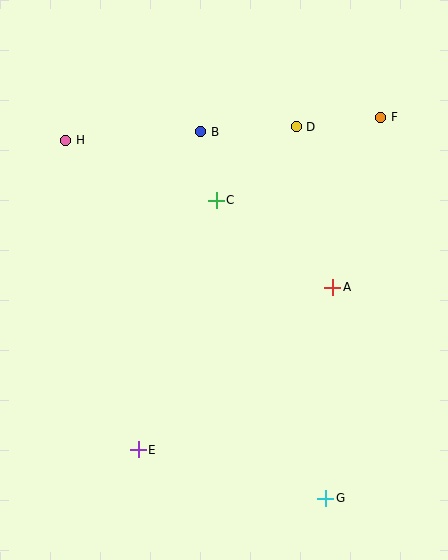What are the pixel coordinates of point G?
Point G is at (326, 498).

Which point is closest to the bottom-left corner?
Point E is closest to the bottom-left corner.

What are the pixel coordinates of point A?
Point A is at (333, 287).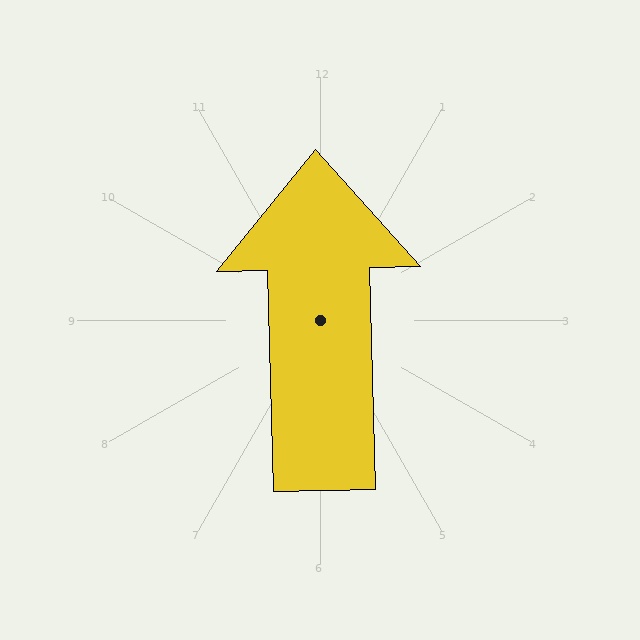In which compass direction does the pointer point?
North.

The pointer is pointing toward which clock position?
Roughly 12 o'clock.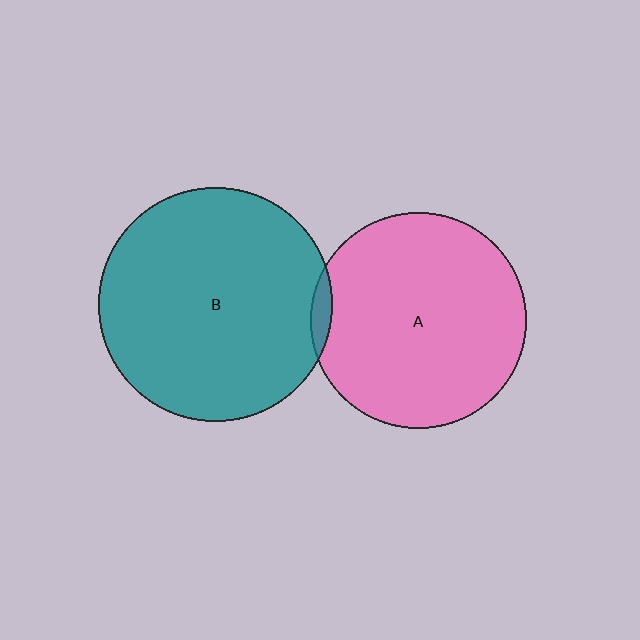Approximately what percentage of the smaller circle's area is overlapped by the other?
Approximately 5%.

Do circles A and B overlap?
Yes.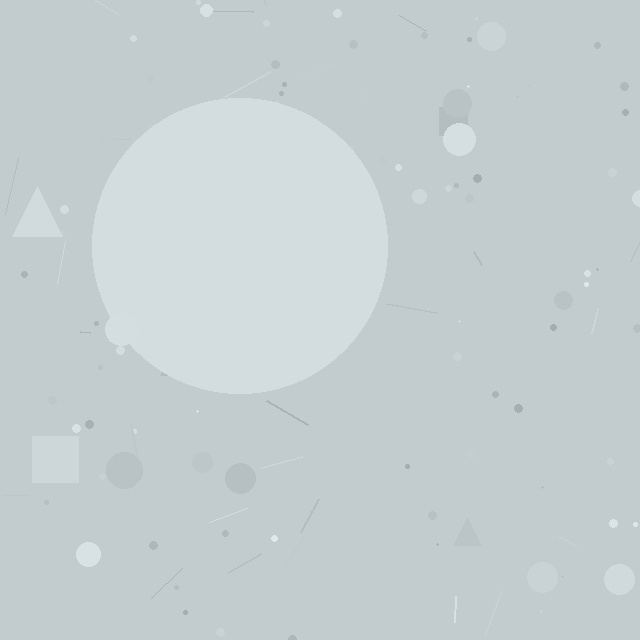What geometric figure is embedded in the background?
A circle is embedded in the background.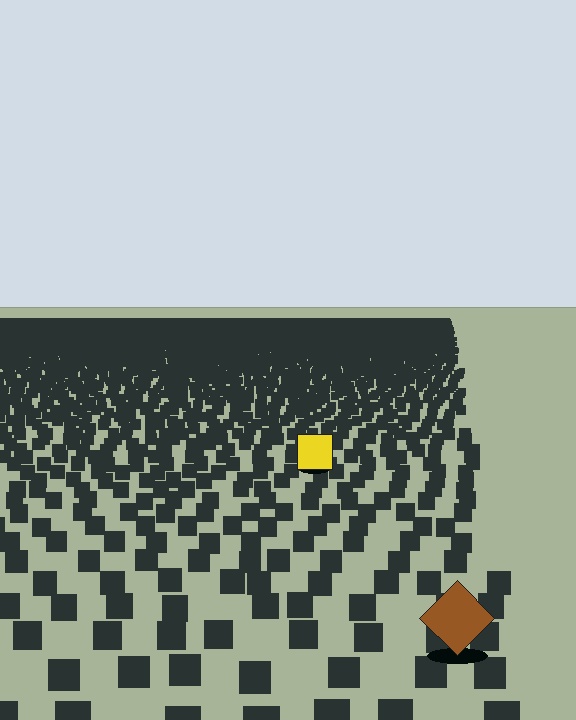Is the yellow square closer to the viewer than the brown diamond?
No. The brown diamond is closer — you can tell from the texture gradient: the ground texture is coarser near it.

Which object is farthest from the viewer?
The yellow square is farthest from the viewer. It appears smaller and the ground texture around it is denser.